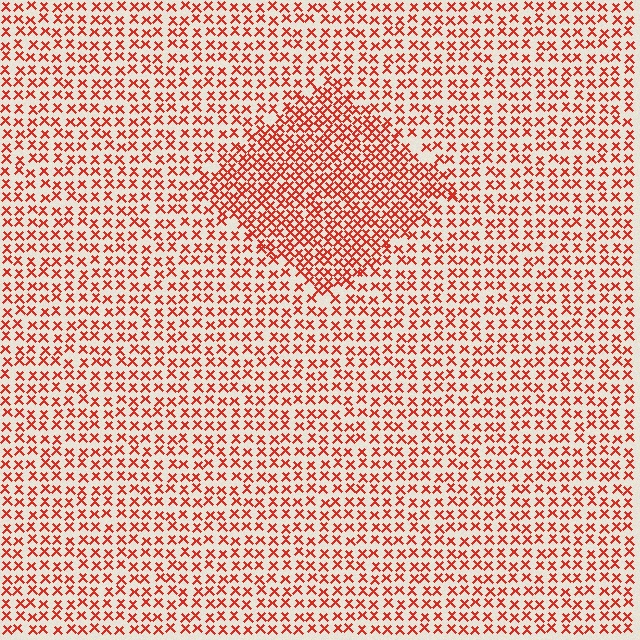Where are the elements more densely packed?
The elements are more densely packed inside the diamond boundary.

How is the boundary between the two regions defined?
The boundary is defined by a change in element density (approximately 1.8x ratio). All elements are the same color, size, and shape.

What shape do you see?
I see a diamond.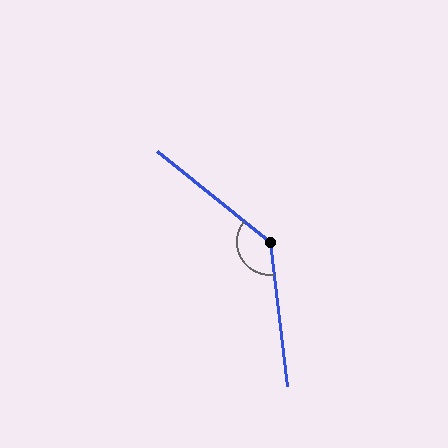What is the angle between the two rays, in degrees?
Approximately 136 degrees.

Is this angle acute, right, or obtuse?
It is obtuse.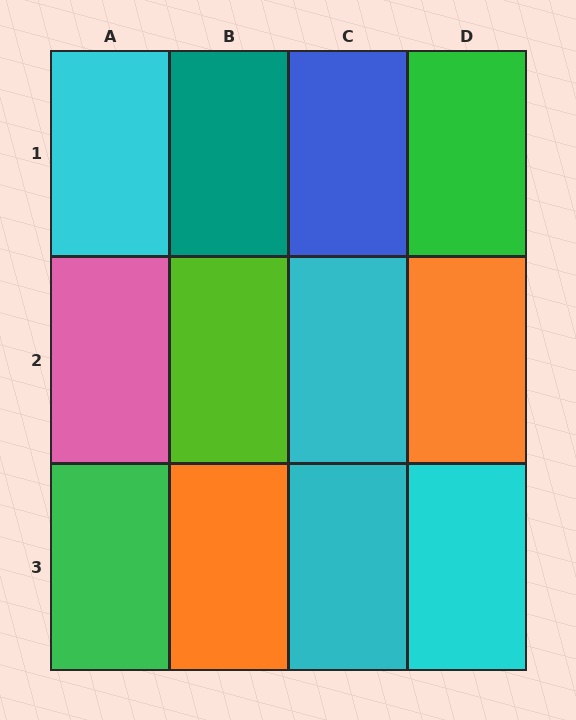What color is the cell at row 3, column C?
Cyan.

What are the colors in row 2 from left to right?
Pink, lime, cyan, orange.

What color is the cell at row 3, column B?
Orange.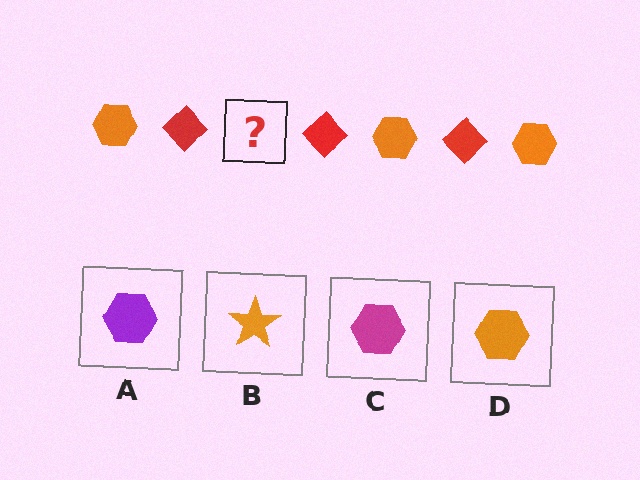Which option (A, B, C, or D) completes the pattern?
D.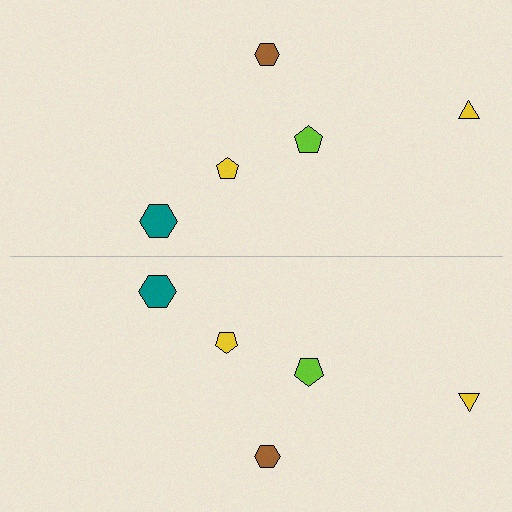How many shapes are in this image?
There are 10 shapes in this image.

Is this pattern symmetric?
Yes, this pattern has bilateral (reflection) symmetry.